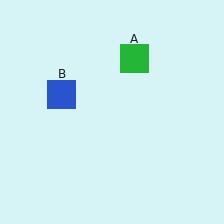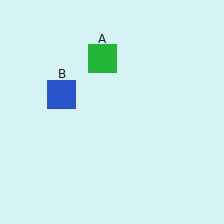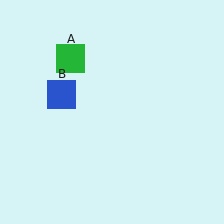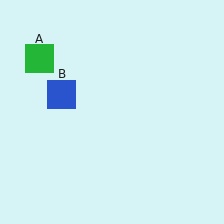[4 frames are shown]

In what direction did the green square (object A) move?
The green square (object A) moved left.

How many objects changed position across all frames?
1 object changed position: green square (object A).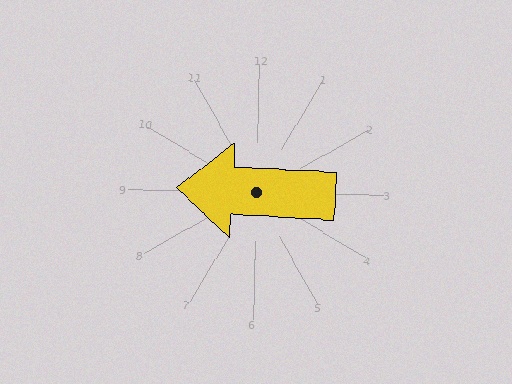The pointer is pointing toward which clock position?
Roughly 9 o'clock.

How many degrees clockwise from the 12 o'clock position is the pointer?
Approximately 272 degrees.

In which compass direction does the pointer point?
West.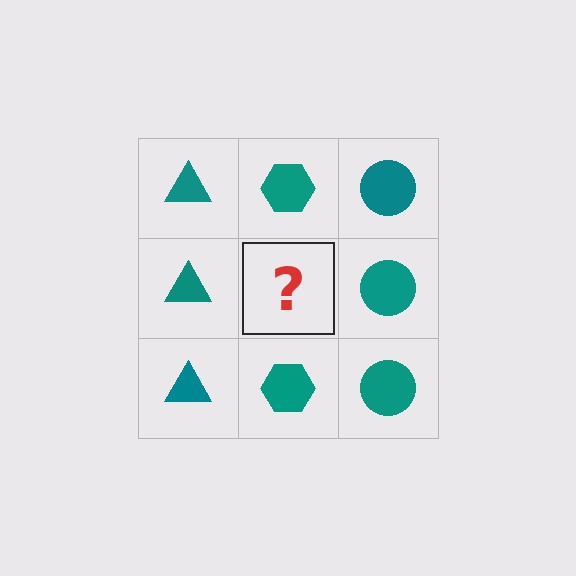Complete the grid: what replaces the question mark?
The question mark should be replaced with a teal hexagon.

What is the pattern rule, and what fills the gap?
The rule is that each column has a consistent shape. The gap should be filled with a teal hexagon.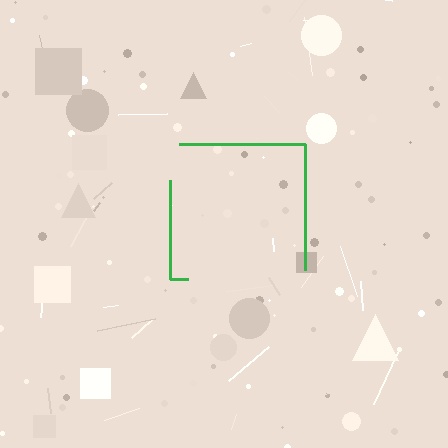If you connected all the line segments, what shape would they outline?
They would outline a square.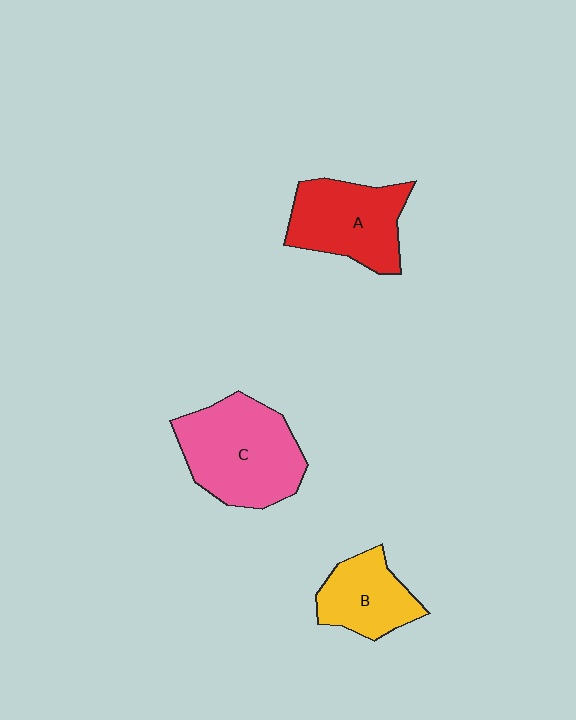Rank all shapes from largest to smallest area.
From largest to smallest: C (pink), A (red), B (yellow).